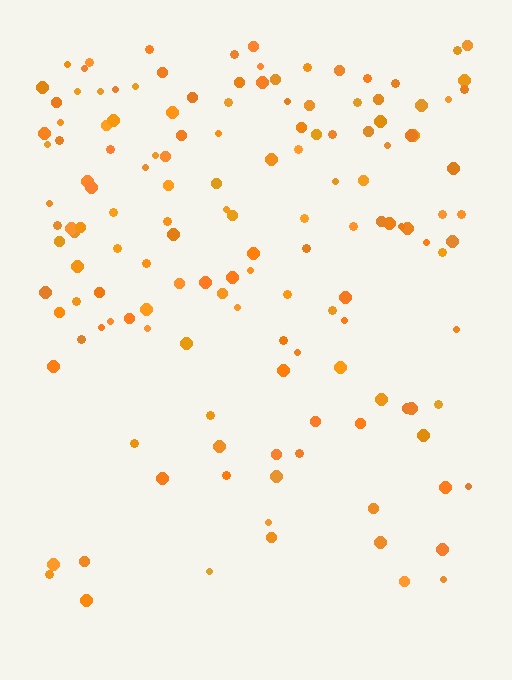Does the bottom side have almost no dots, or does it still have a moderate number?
Still a moderate number, just noticeably fewer than the top.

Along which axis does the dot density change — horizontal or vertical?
Vertical.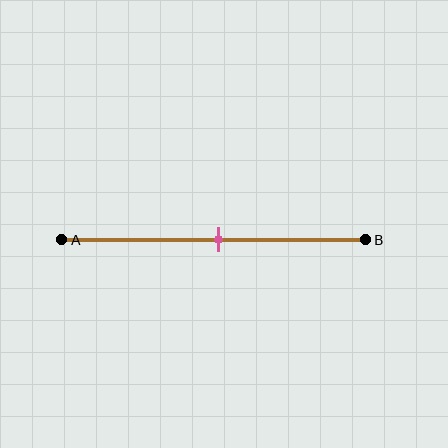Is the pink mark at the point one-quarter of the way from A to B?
No, the mark is at about 50% from A, not at the 25% one-quarter point.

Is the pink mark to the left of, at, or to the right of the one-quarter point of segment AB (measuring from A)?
The pink mark is to the right of the one-quarter point of segment AB.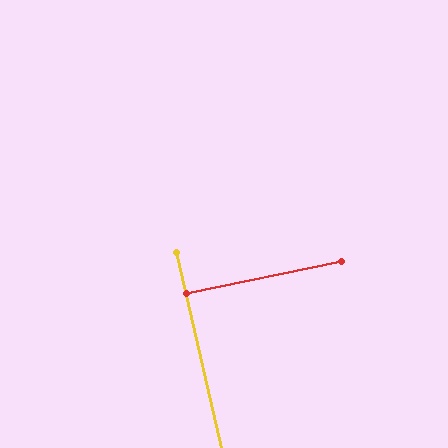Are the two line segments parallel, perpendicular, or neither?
Perpendicular — they meet at approximately 89°.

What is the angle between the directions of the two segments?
Approximately 89 degrees.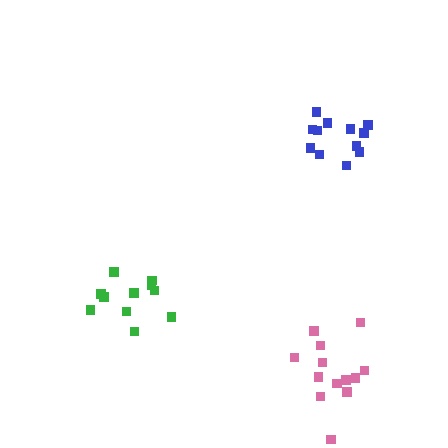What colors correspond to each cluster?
The clusters are colored: green, blue, pink.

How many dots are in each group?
Group 1: 11 dots, Group 2: 12 dots, Group 3: 13 dots (36 total).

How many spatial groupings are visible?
There are 3 spatial groupings.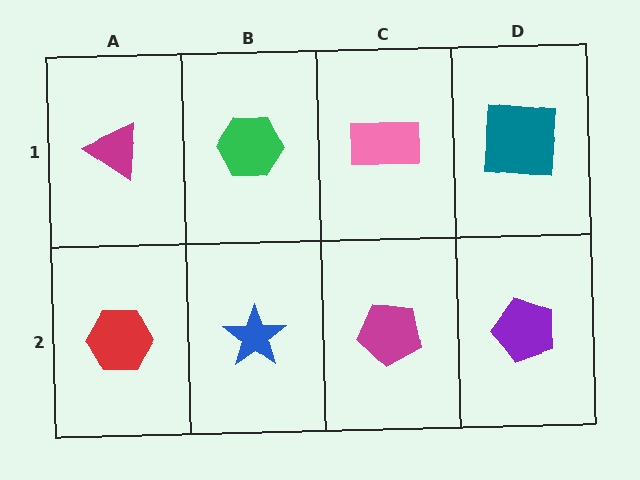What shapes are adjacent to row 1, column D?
A purple pentagon (row 2, column D), a pink rectangle (row 1, column C).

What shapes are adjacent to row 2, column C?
A pink rectangle (row 1, column C), a blue star (row 2, column B), a purple pentagon (row 2, column D).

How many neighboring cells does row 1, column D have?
2.